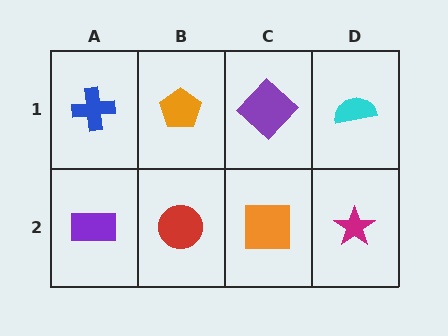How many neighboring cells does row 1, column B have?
3.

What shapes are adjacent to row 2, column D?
A cyan semicircle (row 1, column D), an orange square (row 2, column C).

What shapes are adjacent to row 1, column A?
A purple rectangle (row 2, column A), an orange pentagon (row 1, column B).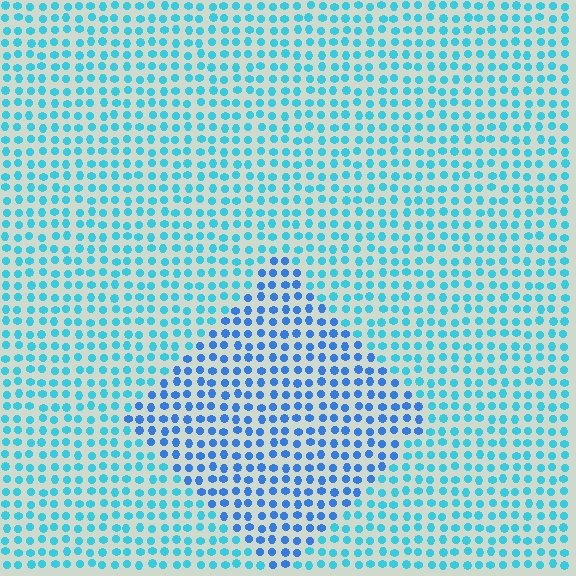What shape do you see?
I see a diamond.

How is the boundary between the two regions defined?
The boundary is defined purely by a slight shift in hue (about 28 degrees). Spacing, size, and orientation are identical on both sides.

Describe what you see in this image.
The image is filled with small cyan elements in a uniform arrangement. A diamond-shaped region is visible where the elements are tinted to a slightly different hue, forming a subtle color boundary.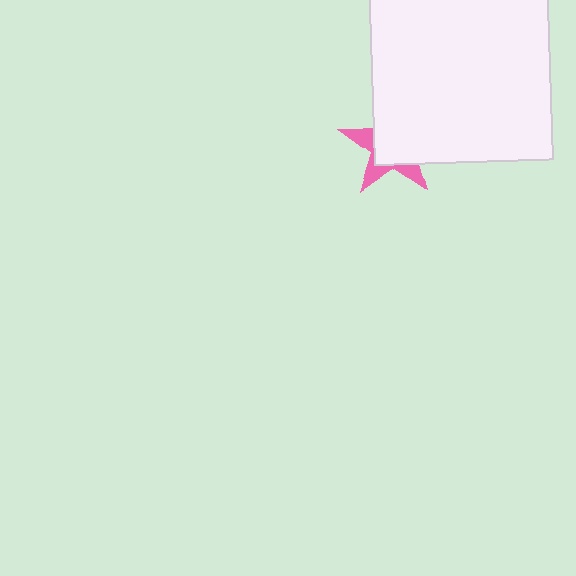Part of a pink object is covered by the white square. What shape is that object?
It is a star.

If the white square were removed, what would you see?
You would see the complete pink star.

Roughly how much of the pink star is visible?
A small part of it is visible (roughly 33%).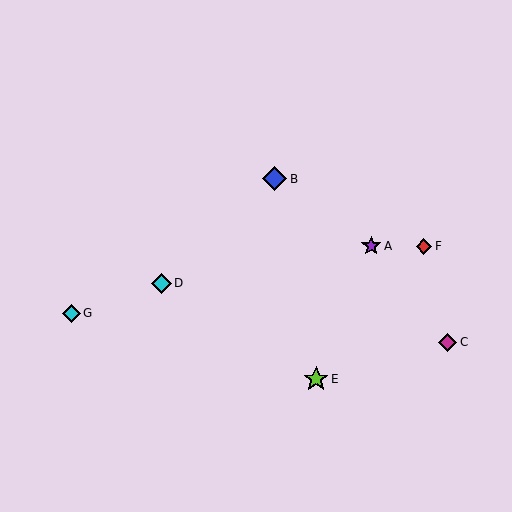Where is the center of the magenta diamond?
The center of the magenta diamond is at (447, 342).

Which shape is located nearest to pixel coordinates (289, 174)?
The blue diamond (labeled B) at (275, 179) is nearest to that location.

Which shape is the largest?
The lime star (labeled E) is the largest.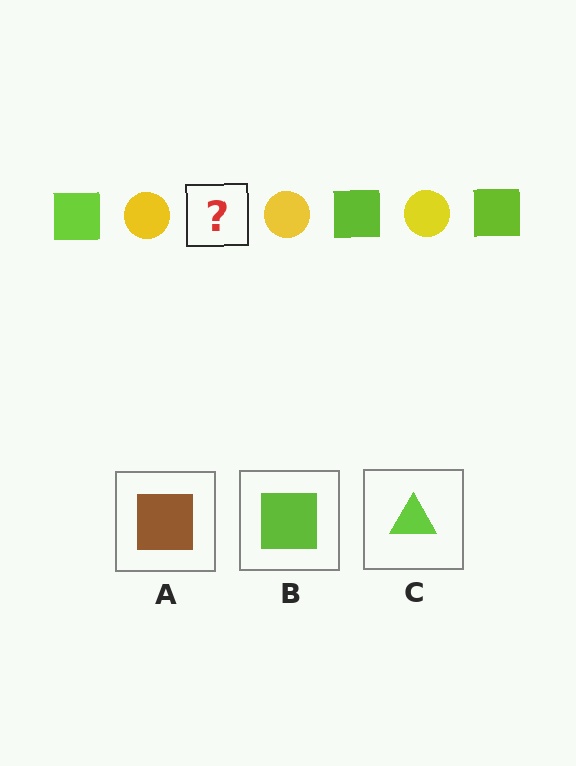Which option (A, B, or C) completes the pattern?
B.